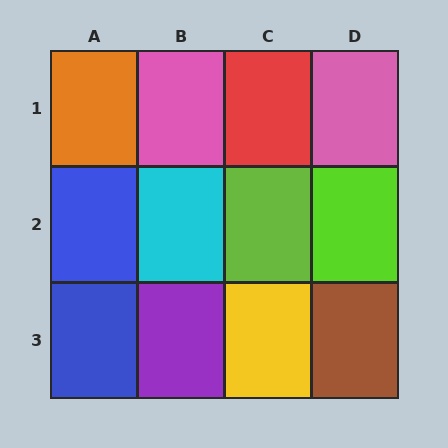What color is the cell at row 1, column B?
Pink.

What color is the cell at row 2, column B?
Cyan.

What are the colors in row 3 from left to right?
Blue, purple, yellow, brown.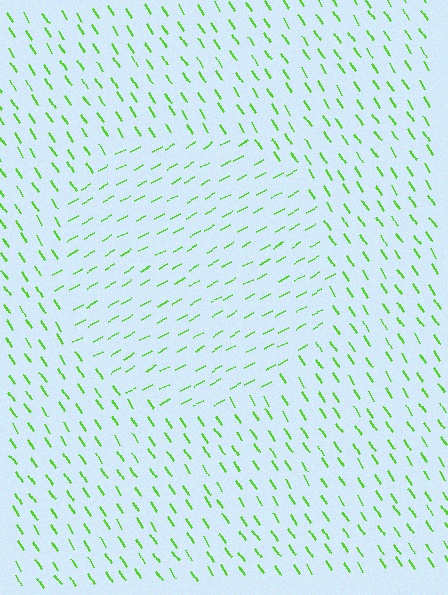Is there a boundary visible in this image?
Yes, there is a texture boundary formed by a change in line orientation.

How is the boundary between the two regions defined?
The boundary is defined purely by a change in line orientation (approximately 85 degrees difference). All lines are the same color and thickness.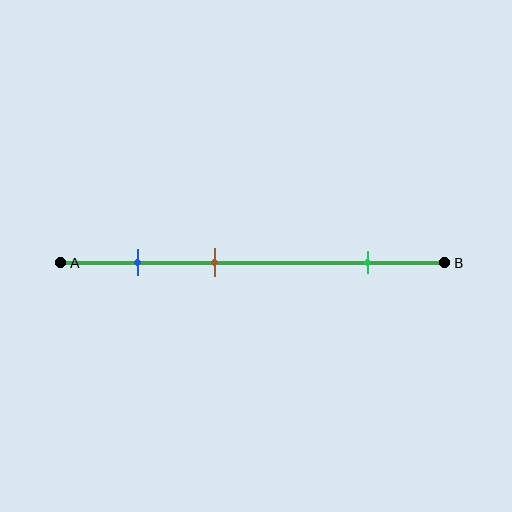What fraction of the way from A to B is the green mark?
The green mark is approximately 80% (0.8) of the way from A to B.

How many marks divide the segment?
There are 3 marks dividing the segment.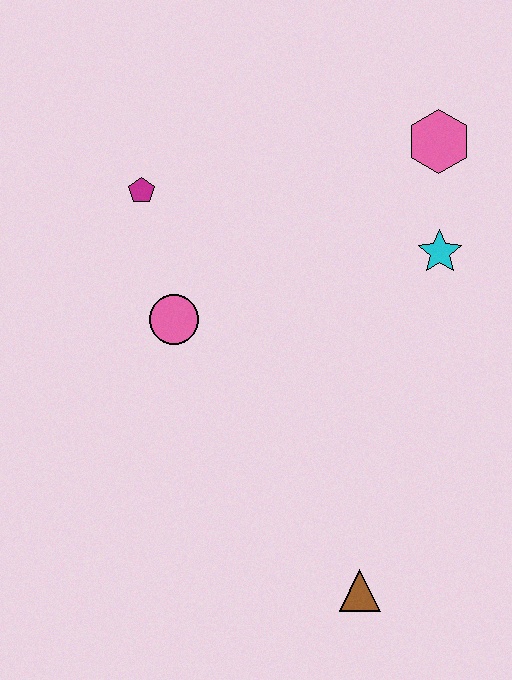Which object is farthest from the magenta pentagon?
The brown triangle is farthest from the magenta pentagon.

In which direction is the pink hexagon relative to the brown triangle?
The pink hexagon is above the brown triangle.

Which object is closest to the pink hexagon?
The cyan star is closest to the pink hexagon.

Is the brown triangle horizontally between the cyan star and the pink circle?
Yes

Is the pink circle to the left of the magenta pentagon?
No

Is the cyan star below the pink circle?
No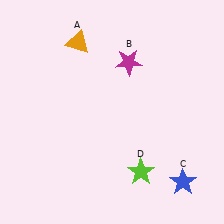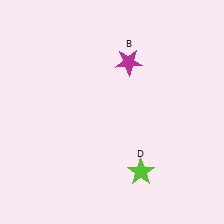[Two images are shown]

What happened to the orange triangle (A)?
The orange triangle (A) was removed in Image 2. It was in the top-left area of Image 1.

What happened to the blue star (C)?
The blue star (C) was removed in Image 2. It was in the bottom-right area of Image 1.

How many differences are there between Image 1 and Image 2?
There are 2 differences between the two images.